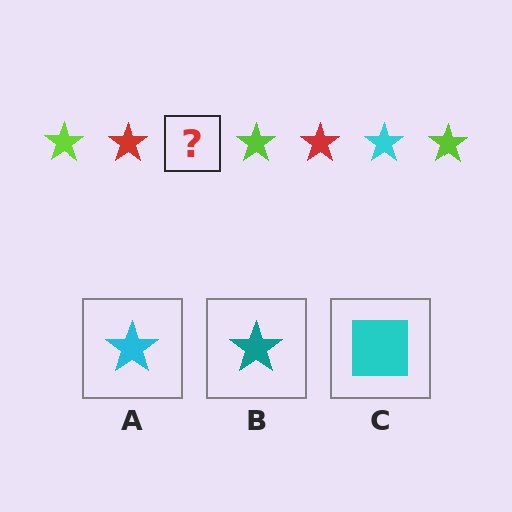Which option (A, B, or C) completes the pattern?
A.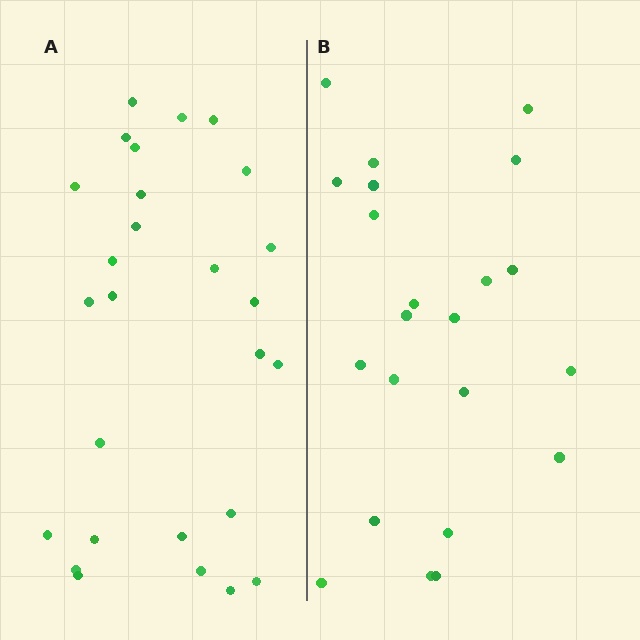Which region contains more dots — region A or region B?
Region A (the left region) has more dots.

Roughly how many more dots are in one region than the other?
Region A has about 5 more dots than region B.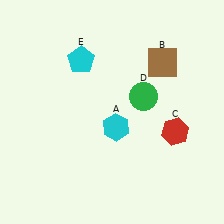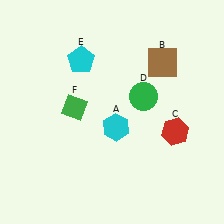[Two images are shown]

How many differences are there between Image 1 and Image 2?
There is 1 difference between the two images.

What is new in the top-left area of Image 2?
A green diamond (F) was added in the top-left area of Image 2.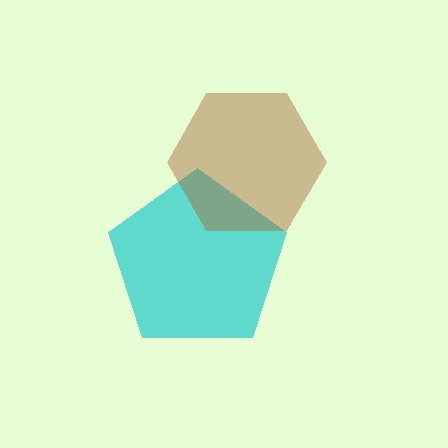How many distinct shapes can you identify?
There are 2 distinct shapes: a cyan pentagon, a brown hexagon.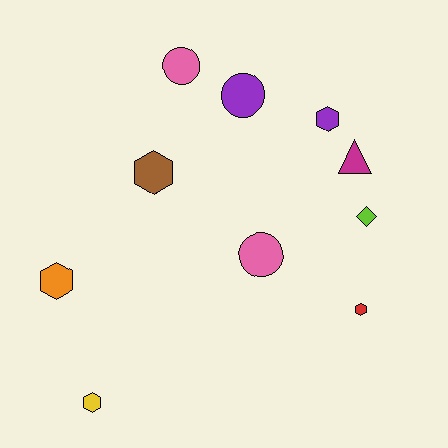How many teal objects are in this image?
There are no teal objects.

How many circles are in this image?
There are 3 circles.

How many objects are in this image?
There are 10 objects.